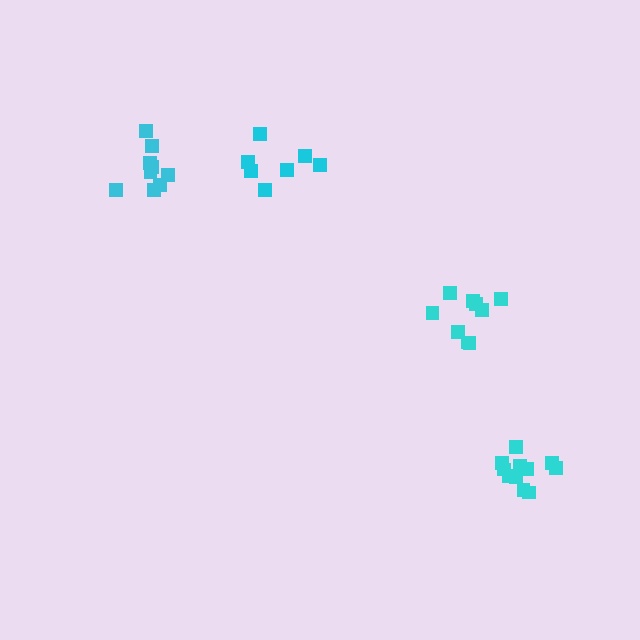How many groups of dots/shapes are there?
There are 4 groups.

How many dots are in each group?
Group 1: 7 dots, Group 2: 11 dots, Group 3: 9 dots, Group 4: 9 dots (36 total).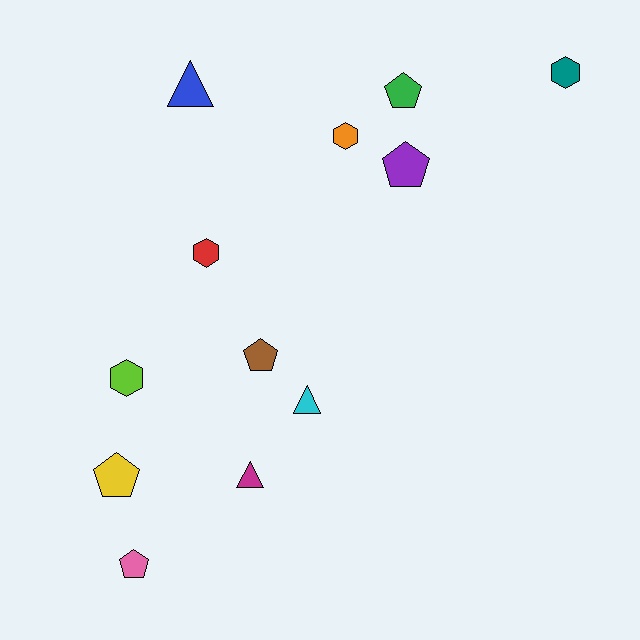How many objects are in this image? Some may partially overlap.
There are 12 objects.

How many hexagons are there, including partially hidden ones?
There are 4 hexagons.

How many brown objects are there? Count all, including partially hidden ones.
There is 1 brown object.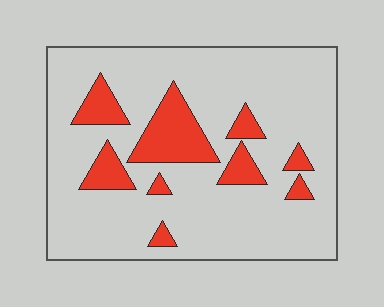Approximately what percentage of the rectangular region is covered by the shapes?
Approximately 15%.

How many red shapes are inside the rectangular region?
9.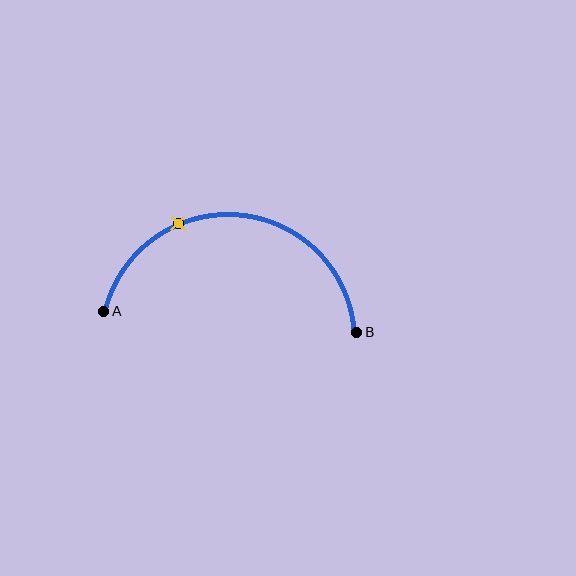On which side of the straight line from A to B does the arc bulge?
The arc bulges above the straight line connecting A and B.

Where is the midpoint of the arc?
The arc midpoint is the point on the curve farthest from the straight line joining A and B. It sits above that line.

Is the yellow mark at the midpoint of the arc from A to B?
No. The yellow mark lies on the arc but is closer to endpoint A. The arc midpoint would be at the point on the curve equidistant along the arc from both A and B.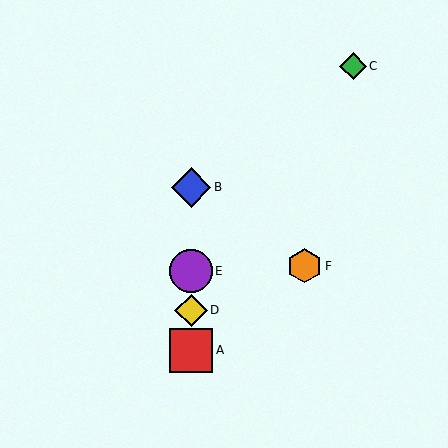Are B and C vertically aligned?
No, B is at x≈191 and C is at x≈353.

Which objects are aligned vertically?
Objects A, B, D, E are aligned vertically.